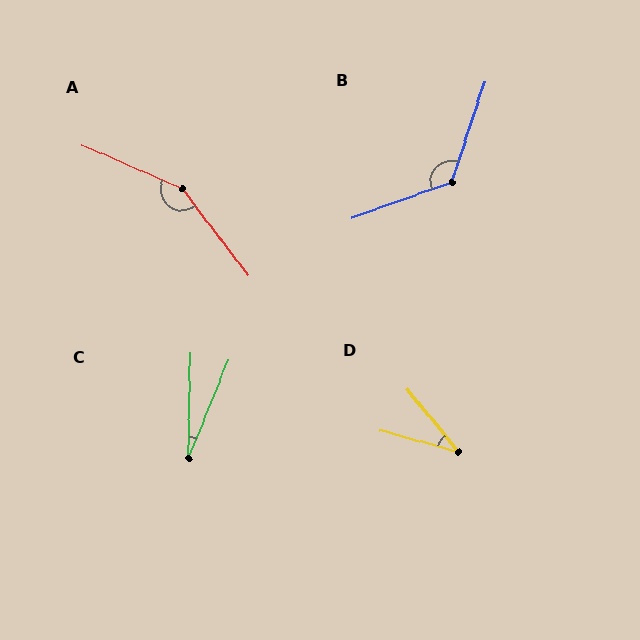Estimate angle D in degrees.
Approximately 35 degrees.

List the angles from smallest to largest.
C (21°), D (35°), B (128°), A (151°).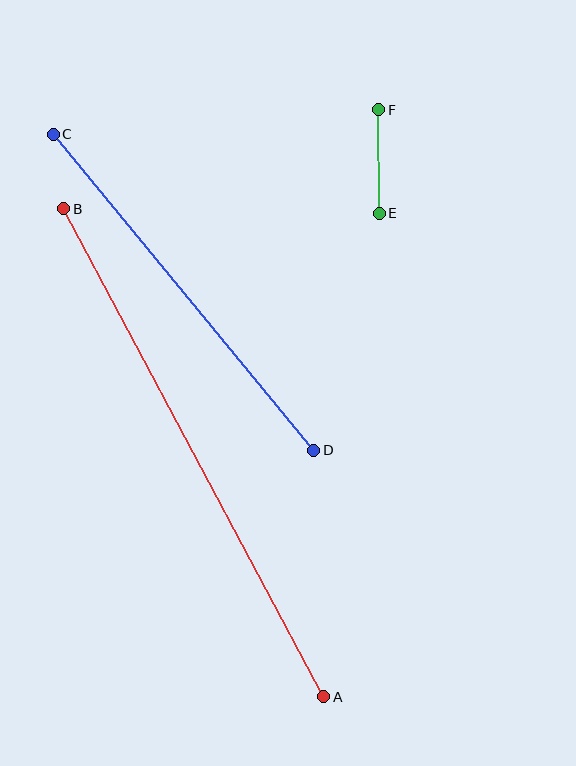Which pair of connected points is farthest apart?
Points A and B are farthest apart.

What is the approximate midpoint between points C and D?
The midpoint is at approximately (183, 292) pixels.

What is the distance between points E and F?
The distance is approximately 104 pixels.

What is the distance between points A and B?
The distance is approximately 553 pixels.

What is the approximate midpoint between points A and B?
The midpoint is at approximately (194, 453) pixels.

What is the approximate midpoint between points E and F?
The midpoint is at approximately (379, 161) pixels.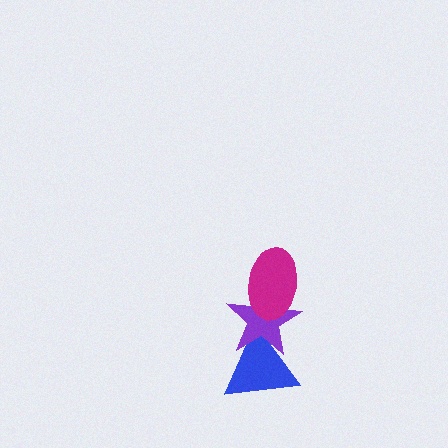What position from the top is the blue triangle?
The blue triangle is 3rd from the top.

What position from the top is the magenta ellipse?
The magenta ellipse is 1st from the top.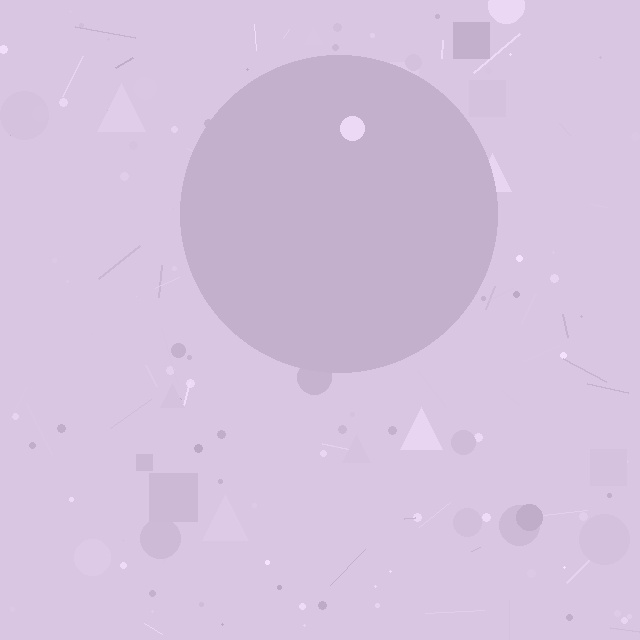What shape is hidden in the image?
A circle is hidden in the image.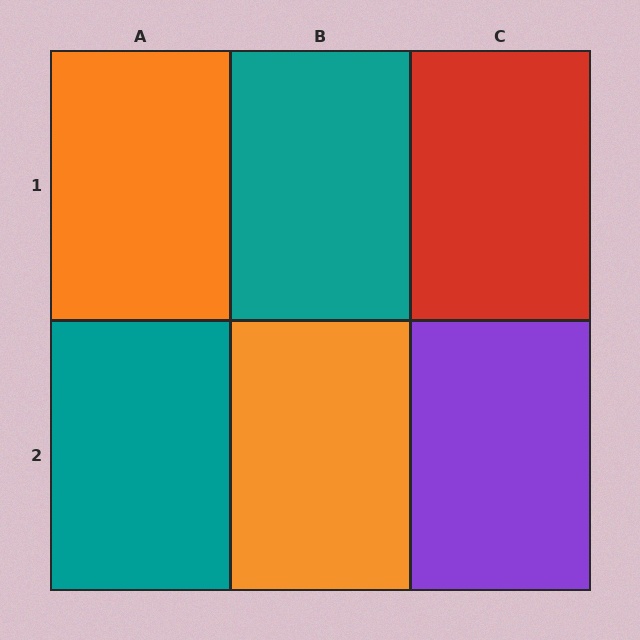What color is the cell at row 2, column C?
Purple.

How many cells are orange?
2 cells are orange.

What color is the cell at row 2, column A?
Teal.